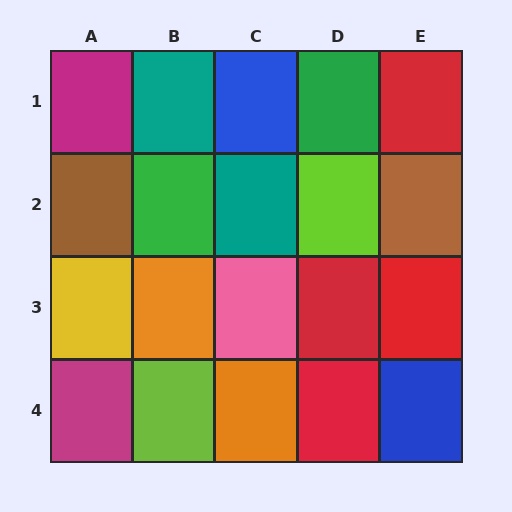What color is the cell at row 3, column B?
Orange.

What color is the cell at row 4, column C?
Orange.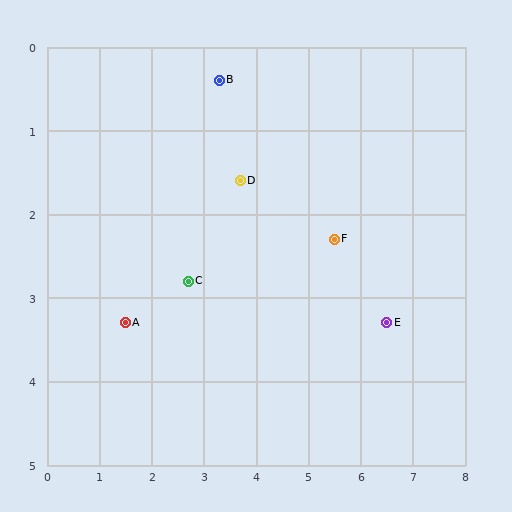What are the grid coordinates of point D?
Point D is at approximately (3.7, 1.6).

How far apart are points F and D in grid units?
Points F and D are about 1.9 grid units apart.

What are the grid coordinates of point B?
Point B is at approximately (3.3, 0.4).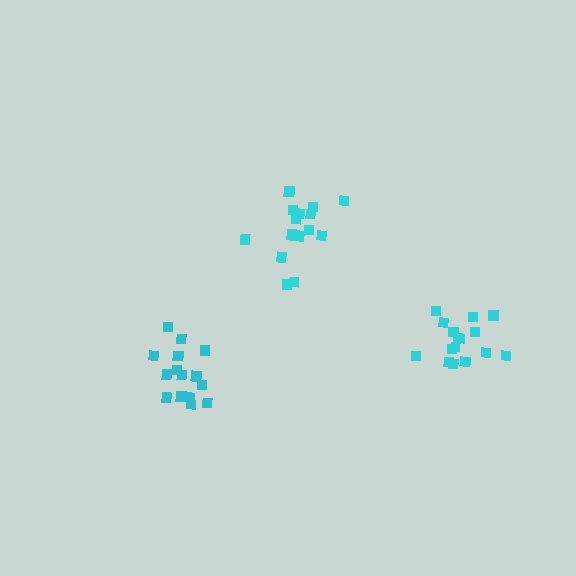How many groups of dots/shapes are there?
There are 3 groups.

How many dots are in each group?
Group 1: 16 dots, Group 2: 15 dots, Group 3: 16 dots (47 total).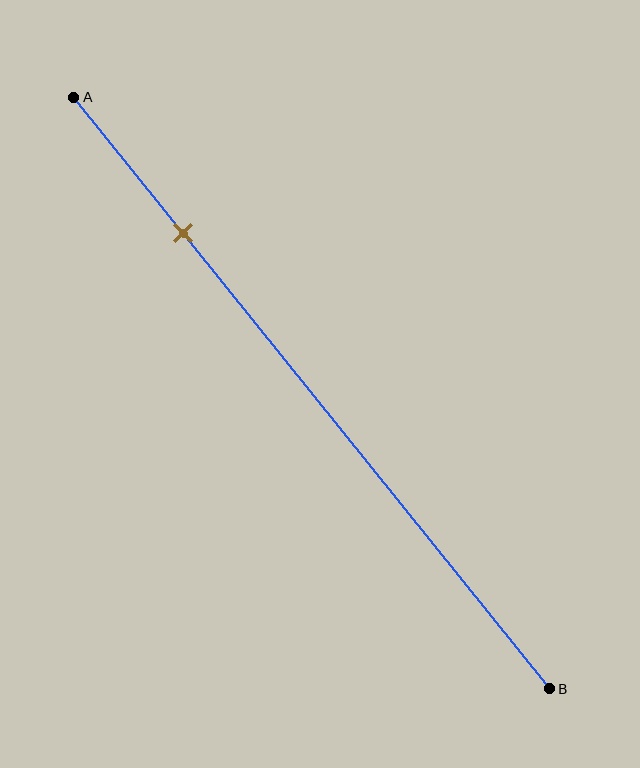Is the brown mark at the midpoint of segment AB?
No, the mark is at about 25% from A, not at the 50% midpoint.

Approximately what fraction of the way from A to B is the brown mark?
The brown mark is approximately 25% of the way from A to B.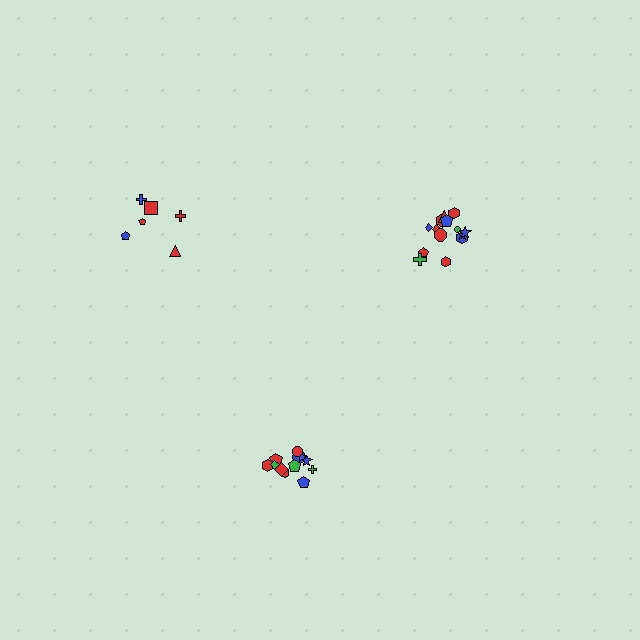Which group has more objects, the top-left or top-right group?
The top-right group.